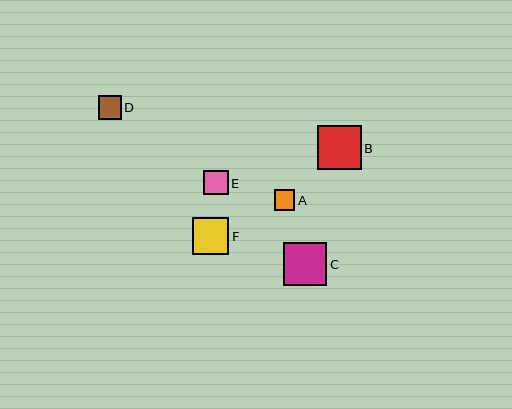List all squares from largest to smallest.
From largest to smallest: B, C, F, E, D, A.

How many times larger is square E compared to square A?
Square E is approximately 1.2 times the size of square A.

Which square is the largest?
Square B is the largest with a size of approximately 44 pixels.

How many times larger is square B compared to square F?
Square B is approximately 1.2 times the size of square F.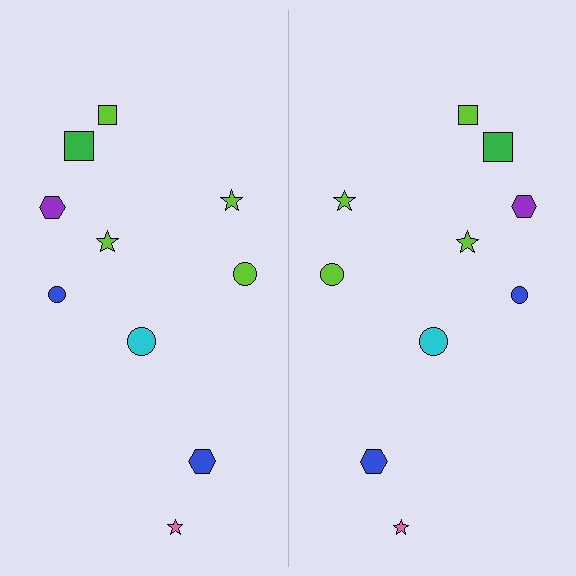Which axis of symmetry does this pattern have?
The pattern has a vertical axis of symmetry running through the center of the image.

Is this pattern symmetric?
Yes, this pattern has bilateral (reflection) symmetry.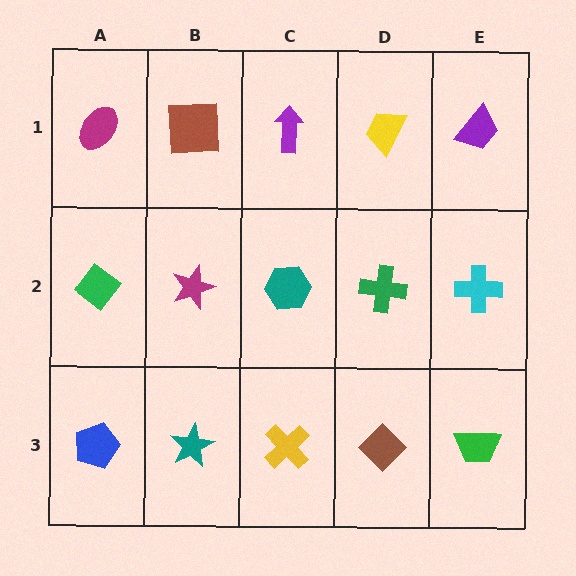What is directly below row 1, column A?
A green diamond.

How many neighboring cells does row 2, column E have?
3.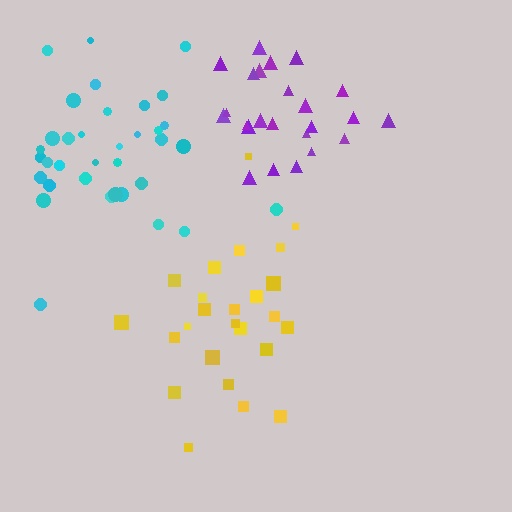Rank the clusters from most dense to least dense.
purple, yellow, cyan.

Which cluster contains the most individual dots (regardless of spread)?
Cyan (35).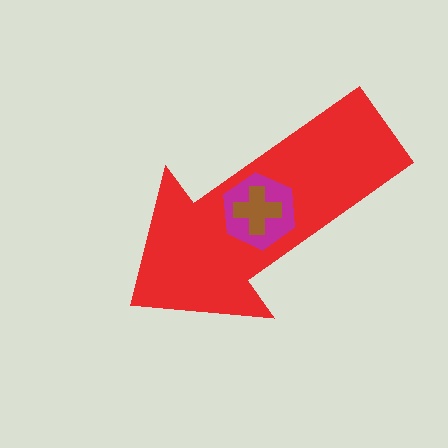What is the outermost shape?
The red arrow.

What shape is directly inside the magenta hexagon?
The brown cross.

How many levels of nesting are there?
3.